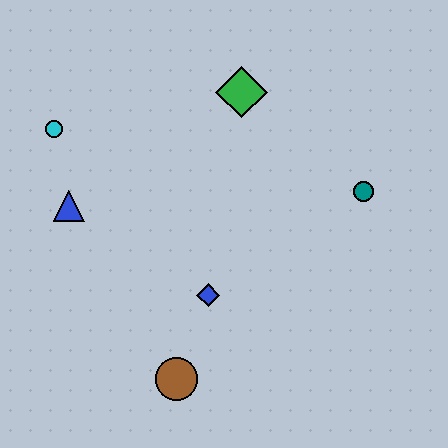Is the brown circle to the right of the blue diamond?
No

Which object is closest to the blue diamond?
The brown circle is closest to the blue diamond.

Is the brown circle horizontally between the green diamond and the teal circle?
No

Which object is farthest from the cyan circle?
The teal circle is farthest from the cyan circle.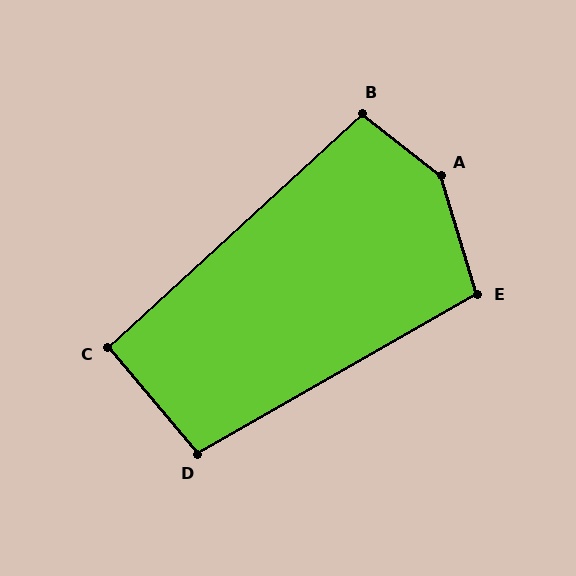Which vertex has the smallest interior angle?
C, at approximately 93 degrees.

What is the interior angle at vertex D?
Approximately 100 degrees (obtuse).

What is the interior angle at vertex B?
Approximately 99 degrees (obtuse).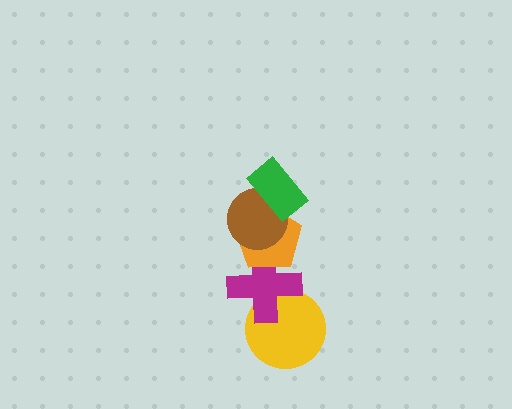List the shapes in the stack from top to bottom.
From top to bottom: the green rectangle, the brown circle, the orange pentagon, the magenta cross, the yellow circle.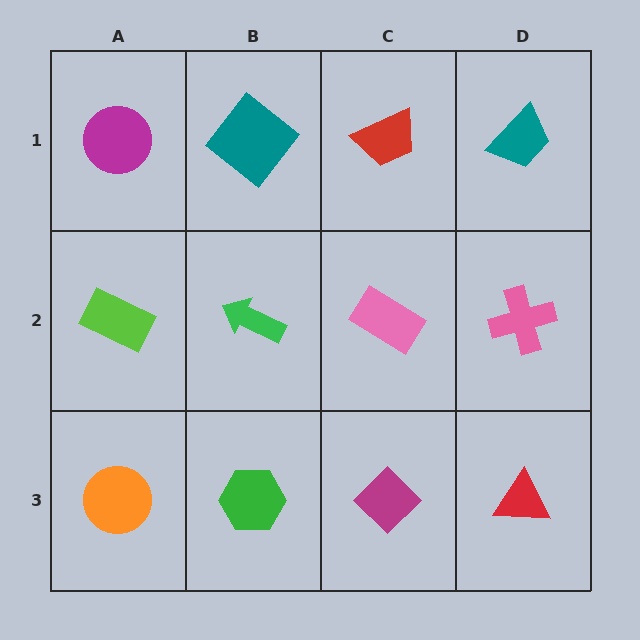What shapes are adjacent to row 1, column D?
A pink cross (row 2, column D), a red trapezoid (row 1, column C).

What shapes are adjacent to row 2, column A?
A magenta circle (row 1, column A), an orange circle (row 3, column A), a green arrow (row 2, column B).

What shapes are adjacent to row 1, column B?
A green arrow (row 2, column B), a magenta circle (row 1, column A), a red trapezoid (row 1, column C).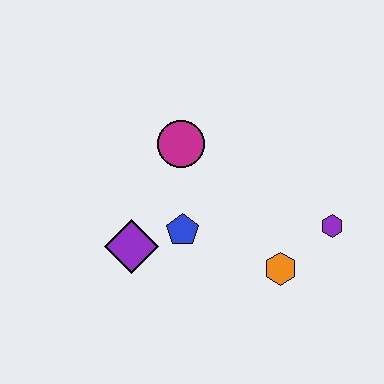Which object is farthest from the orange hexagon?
The magenta circle is farthest from the orange hexagon.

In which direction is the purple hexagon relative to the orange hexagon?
The purple hexagon is to the right of the orange hexagon.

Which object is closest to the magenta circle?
The blue pentagon is closest to the magenta circle.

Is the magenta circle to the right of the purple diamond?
Yes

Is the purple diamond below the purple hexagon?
Yes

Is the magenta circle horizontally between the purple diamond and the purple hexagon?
Yes